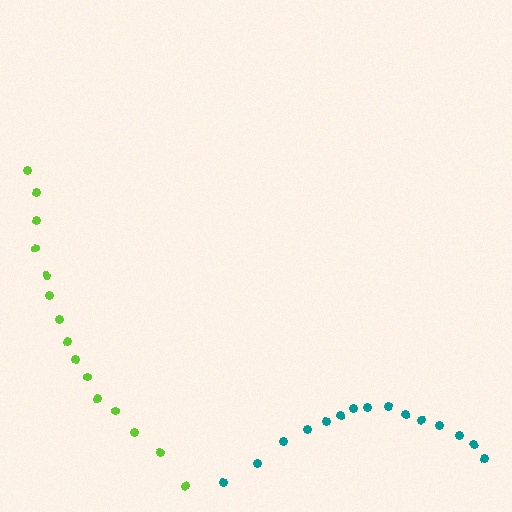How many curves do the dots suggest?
There are 2 distinct paths.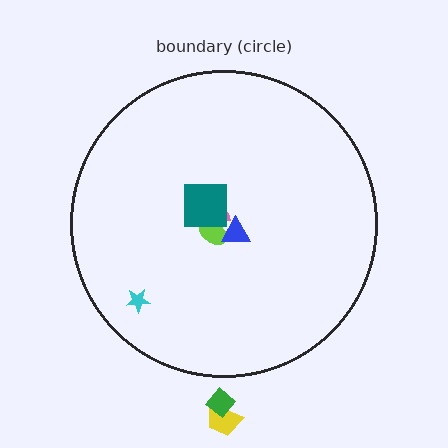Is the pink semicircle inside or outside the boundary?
Inside.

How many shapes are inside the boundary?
5 inside, 2 outside.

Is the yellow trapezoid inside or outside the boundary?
Outside.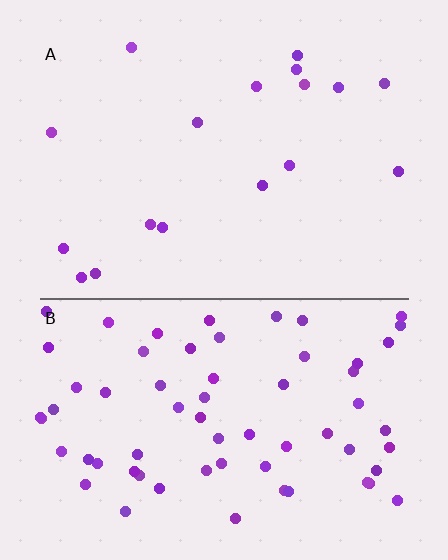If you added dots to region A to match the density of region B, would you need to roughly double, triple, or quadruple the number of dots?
Approximately quadruple.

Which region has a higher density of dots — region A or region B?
B (the bottom).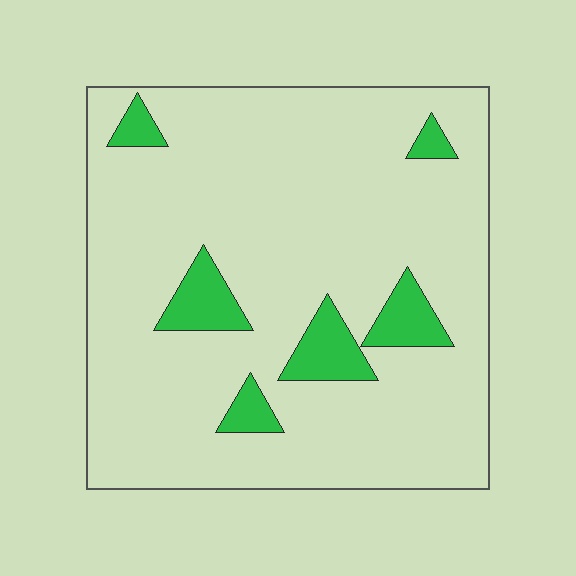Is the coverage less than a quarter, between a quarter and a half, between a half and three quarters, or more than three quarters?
Less than a quarter.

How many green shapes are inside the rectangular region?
6.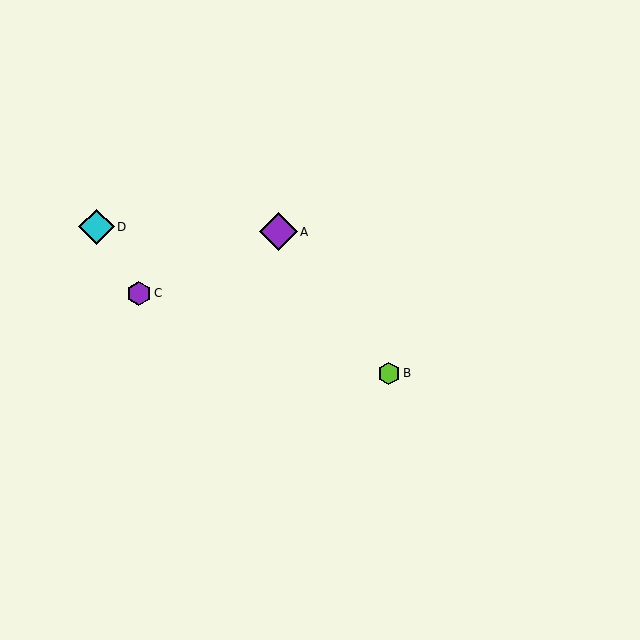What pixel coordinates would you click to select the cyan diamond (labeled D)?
Click at (97, 227) to select the cyan diamond D.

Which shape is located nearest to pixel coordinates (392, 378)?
The lime hexagon (labeled B) at (389, 373) is nearest to that location.